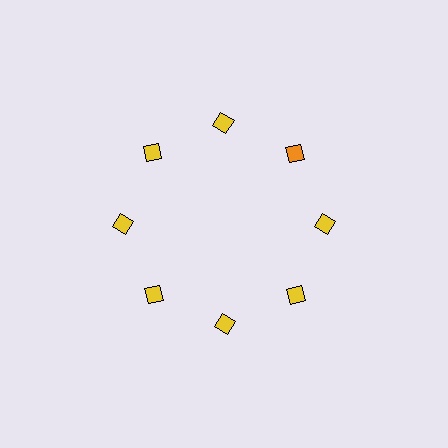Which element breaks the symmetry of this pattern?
The orange diamond at roughly the 2 o'clock position breaks the symmetry. All other shapes are yellow diamonds.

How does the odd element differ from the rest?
It has a different color: orange instead of yellow.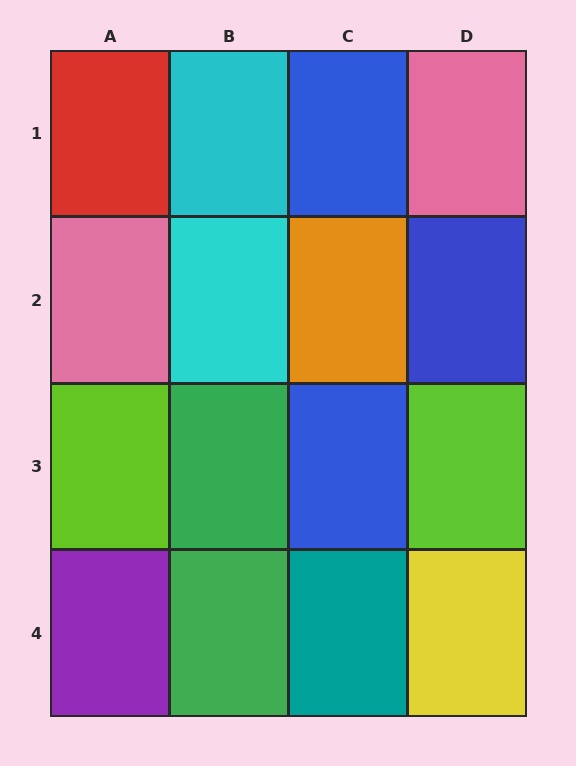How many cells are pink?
2 cells are pink.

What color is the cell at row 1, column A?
Red.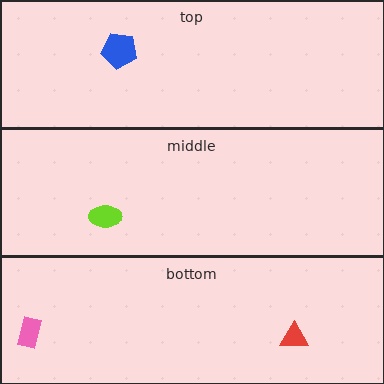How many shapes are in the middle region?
1.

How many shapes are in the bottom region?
2.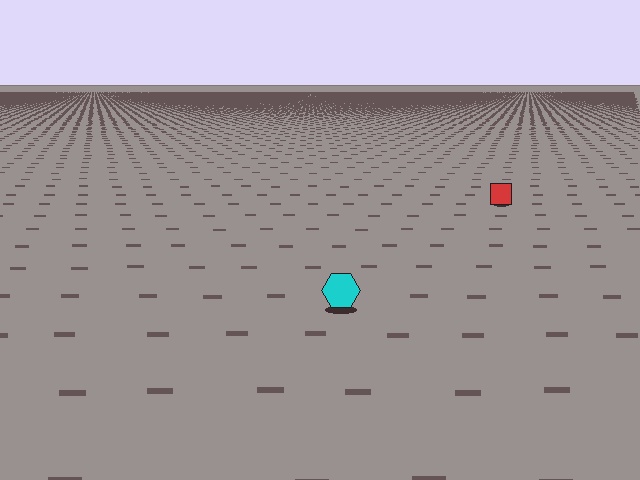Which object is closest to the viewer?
The cyan hexagon is closest. The texture marks near it are larger and more spread out.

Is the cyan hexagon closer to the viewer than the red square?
Yes. The cyan hexagon is closer — you can tell from the texture gradient: the ground texture is coarser near it.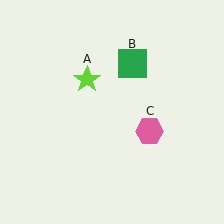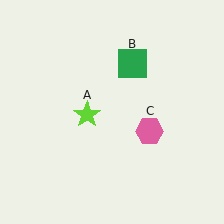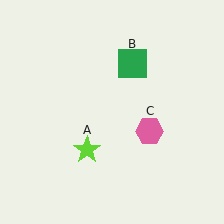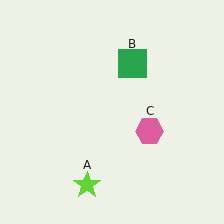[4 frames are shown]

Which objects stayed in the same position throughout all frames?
Green square (object B) and pink hexagon (object C) remained stationary.